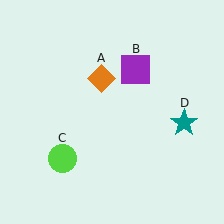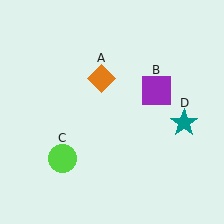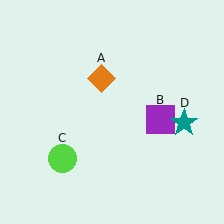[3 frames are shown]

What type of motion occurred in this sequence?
The purple square (object B) rotated clockwise around the center of the scene.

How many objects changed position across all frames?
1 object changed position: purple square (object B).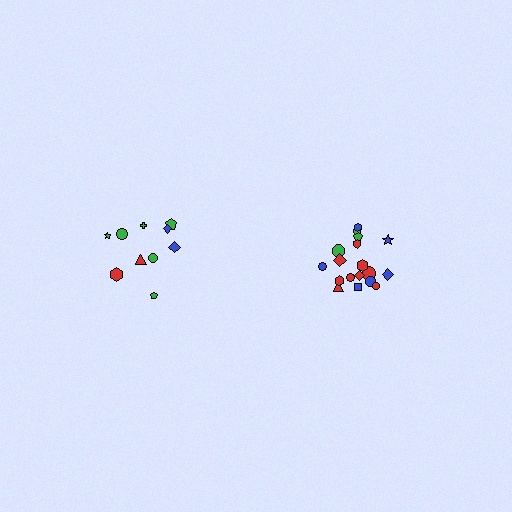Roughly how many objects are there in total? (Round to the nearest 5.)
Roughly 30 objects in total.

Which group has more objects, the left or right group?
The right group.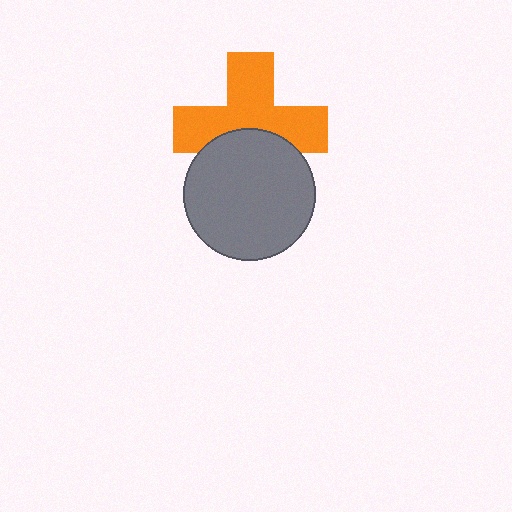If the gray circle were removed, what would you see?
You would see the complete orange cross.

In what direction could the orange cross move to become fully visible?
The orange cross could move up. That would shift it out from behind the gray circle entirely.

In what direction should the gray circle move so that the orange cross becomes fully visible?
The gray circle should move down. That is the shortest direction to clear the overlap and leave the orange cross fully visible.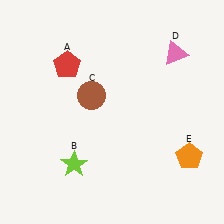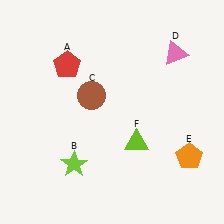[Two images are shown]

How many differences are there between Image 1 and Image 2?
There is 1 difference between the two images.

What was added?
A lime triangle (F) was added in Image 2.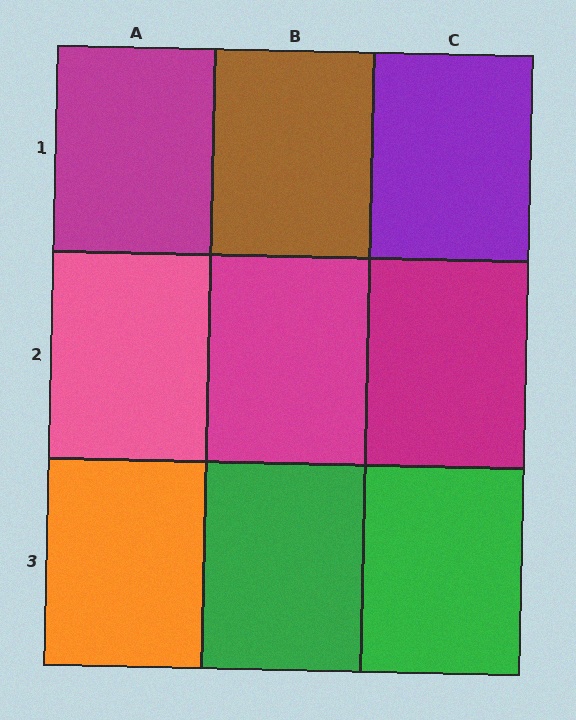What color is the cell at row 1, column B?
Brown.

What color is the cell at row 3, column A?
Orange.